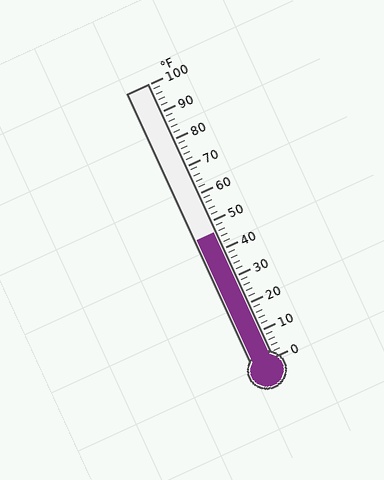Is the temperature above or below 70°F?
The temperature is below 70°F.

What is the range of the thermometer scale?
The thermometer scale ranges from 0°F to 100°F.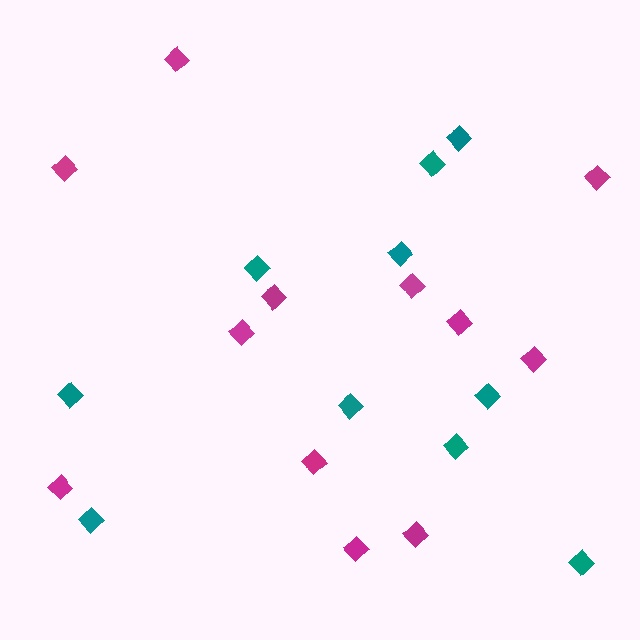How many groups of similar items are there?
There are 2 groups: one group of magenta diamonds (12) and one group of teal diamonds (10).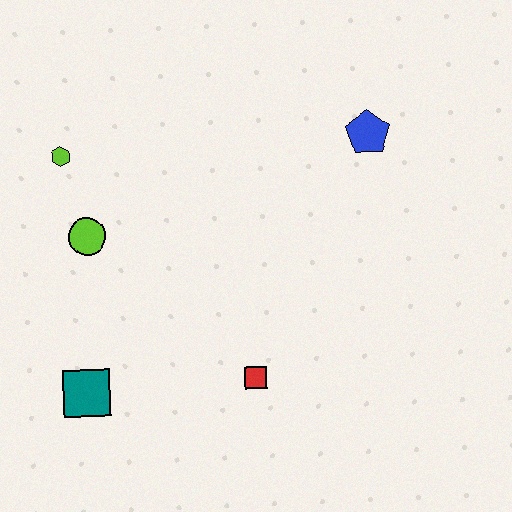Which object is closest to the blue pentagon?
The red square is closest to the blue pentagon.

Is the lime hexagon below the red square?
No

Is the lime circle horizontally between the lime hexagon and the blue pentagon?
Yes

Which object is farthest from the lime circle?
The blue pentagon is farthest from the lime circle.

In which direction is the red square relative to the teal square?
The red square is to the right of the teal square.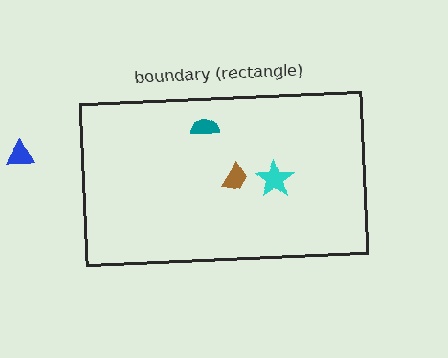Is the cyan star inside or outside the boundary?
Inside.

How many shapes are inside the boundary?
3 inside, 1 outside.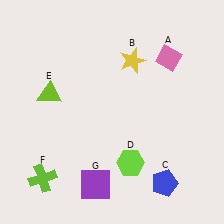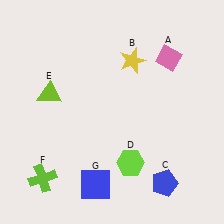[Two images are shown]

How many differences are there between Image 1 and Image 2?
There is 1 difference between the two images.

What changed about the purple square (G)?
In Image 1, G is purple. In Image 2, it changed to blue.